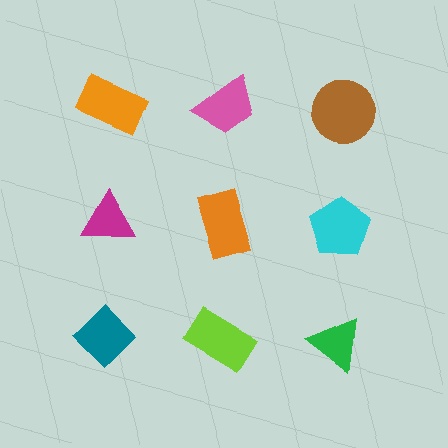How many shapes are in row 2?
3 shapes.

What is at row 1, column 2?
A pink trapezoid.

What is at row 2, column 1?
A magenta triangle.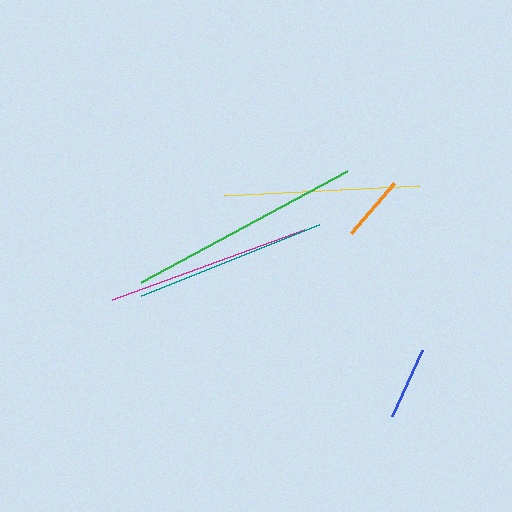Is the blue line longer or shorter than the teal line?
The teal line is longer than the blue line.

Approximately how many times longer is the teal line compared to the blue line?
The teal line is approximately 2.6 times the length of the blue line.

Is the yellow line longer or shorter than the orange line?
The yellow line is longer than the orange line.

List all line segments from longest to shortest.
From longest to shortest: green, magenta, yellow, teal, blue, orange.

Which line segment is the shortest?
The orange line is the shortest at approximately 65 pixels.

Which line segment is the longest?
The green line is the longest at approximately 234 pixels.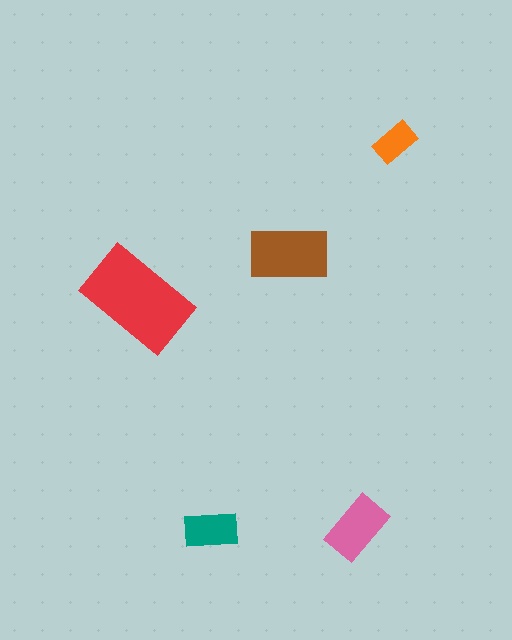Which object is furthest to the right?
The orange rectangle is rightmost.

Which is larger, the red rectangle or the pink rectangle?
The red one.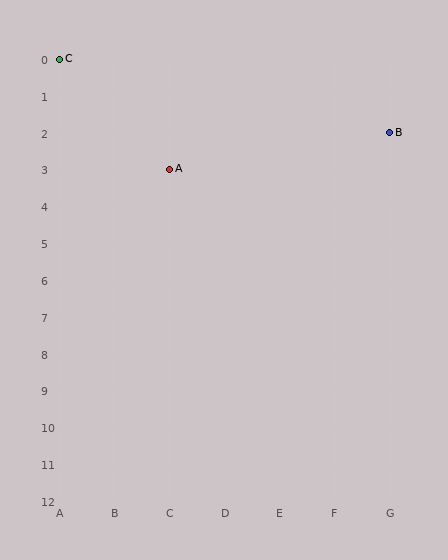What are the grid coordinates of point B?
Point B is at grid coordinates (G, 2).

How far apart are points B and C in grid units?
Points B and C are 6 columns and 2 rows apart (about 6.3 grid units diagonally).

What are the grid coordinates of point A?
Point A is at grid coordinates (C, 3).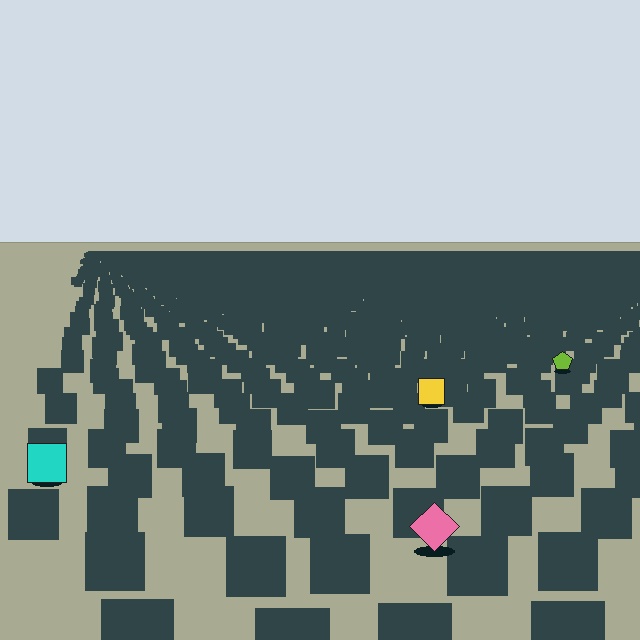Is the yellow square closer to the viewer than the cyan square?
No. The cyan square is closer — you can tell from the texture gradient: the ground texture is coarser near it.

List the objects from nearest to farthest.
From nearest to farthest: the pink diamond, the cyan square, the yellow square, the lime pentagon.